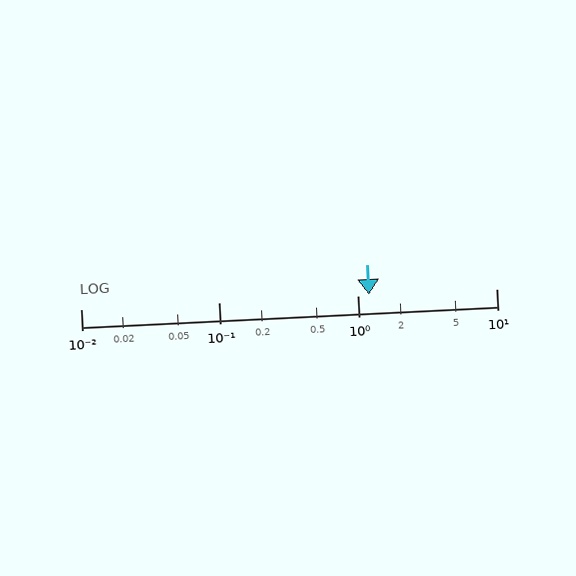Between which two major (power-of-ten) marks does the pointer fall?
The pointer is between 1 and 10.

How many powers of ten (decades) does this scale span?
The scale spans 3 decades, from 0.01 to 10.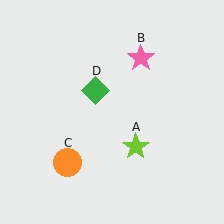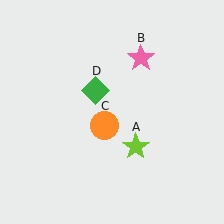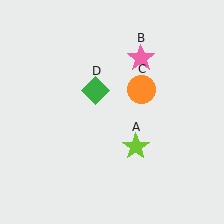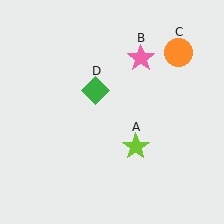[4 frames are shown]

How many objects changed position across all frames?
1 object changed position: orange circle (object C).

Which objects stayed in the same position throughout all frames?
Lime star (object A) and pink star (object B) and green diamond (object D) remained stationary.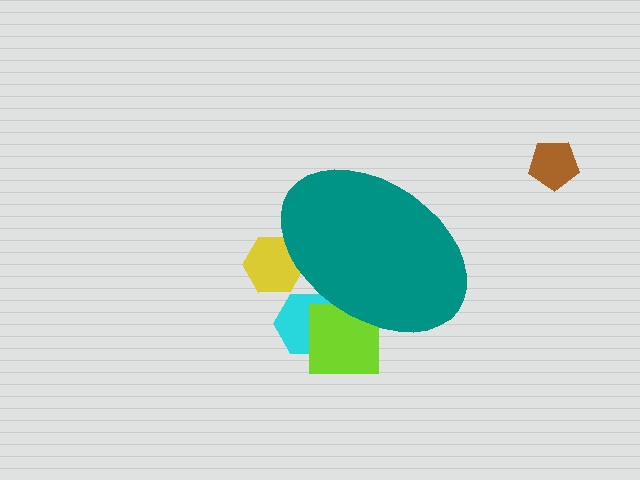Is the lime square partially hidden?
Yes, the lime square is partially hidden behind the teal ellipse.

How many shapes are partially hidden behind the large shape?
3 shapes are partially hidden.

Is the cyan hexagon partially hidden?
Yes, the cyan hexagon is partially hidden behind the teal ellipse.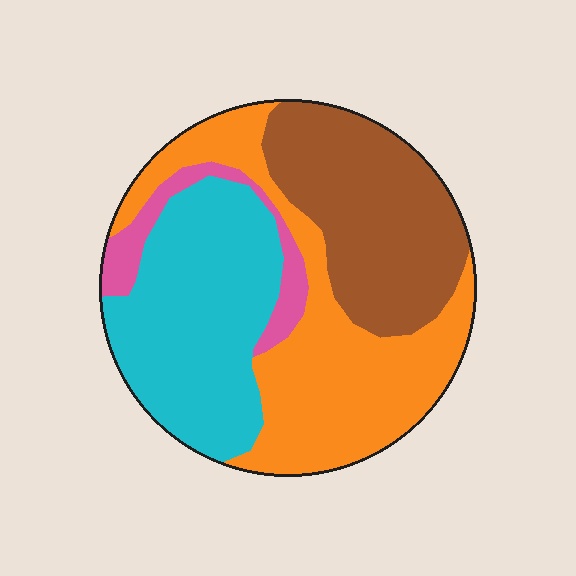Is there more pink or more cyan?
Cyan.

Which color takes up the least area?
Pink, at roughly 5%.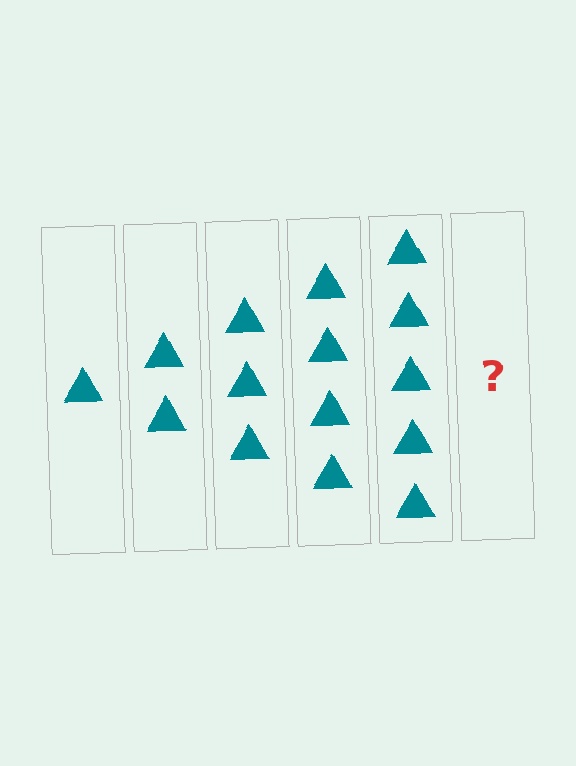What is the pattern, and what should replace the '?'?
The pattern is that each step adds one more triangle. The '?' should be 6 triangles.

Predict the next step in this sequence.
The next step is 6 triangles.